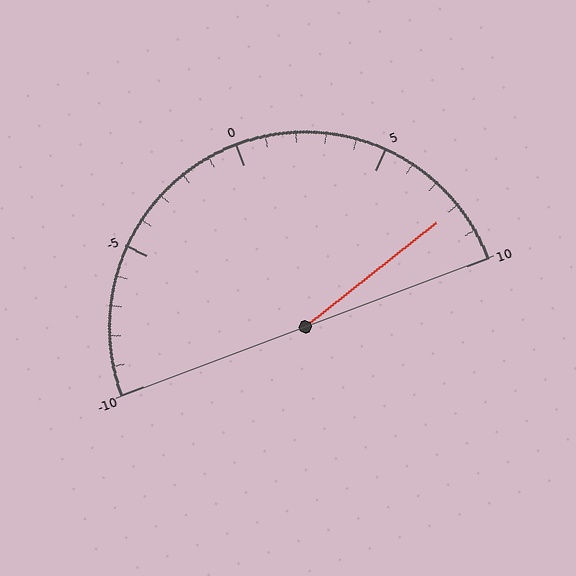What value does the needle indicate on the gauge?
The needle indicates approximately 8.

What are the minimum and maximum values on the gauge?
The gauge ranges from -10 to 10.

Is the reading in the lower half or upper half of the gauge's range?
The reading is in the upper half of the range (-10 to 10).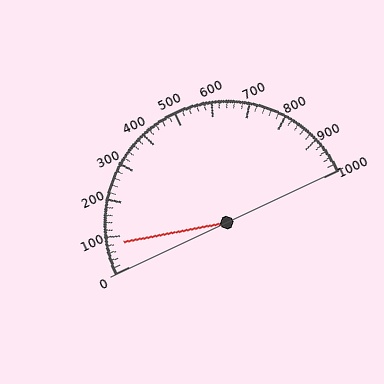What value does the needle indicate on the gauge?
The needle indicates approximately 80.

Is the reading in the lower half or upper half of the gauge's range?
The reading is in the lower half of the range (0 to 1000).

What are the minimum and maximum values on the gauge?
The gauge ranges from 0 to 1000.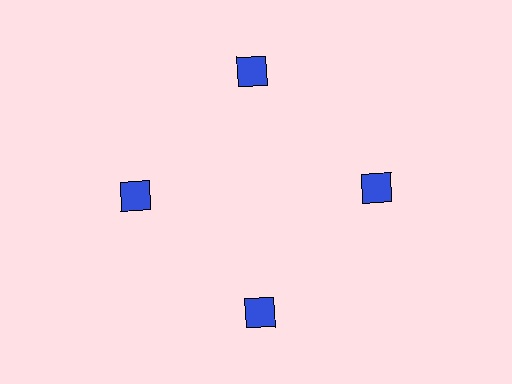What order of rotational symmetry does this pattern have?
This pattern has 4-fold rotational symmetry.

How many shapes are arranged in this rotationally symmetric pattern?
There are 4 shapes, arranged in 4 groups of 1.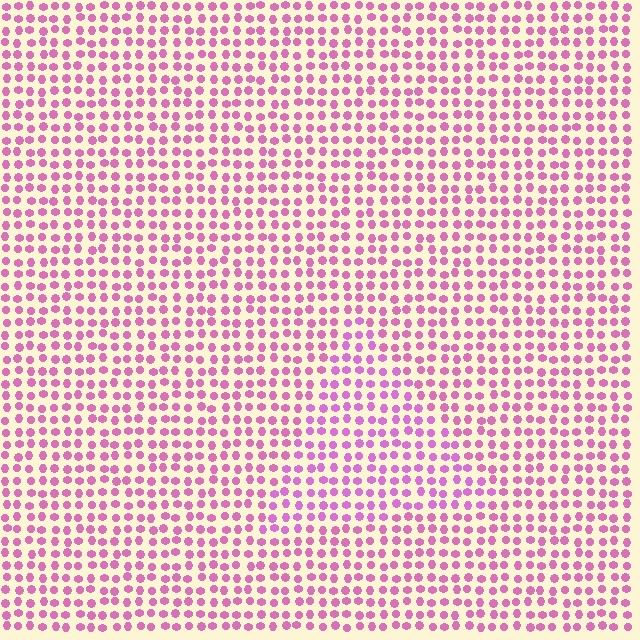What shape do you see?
I see a triangle.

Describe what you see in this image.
The image is filled with small pink elements in a uniform arrangement. A triangle-shaped region is visible where the elements are tinted to a slightly different hue, forming a subtle color boundary.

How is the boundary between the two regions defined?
The boundary is defined purely by a slight shift in hue (about 17 degrees). Spacing, size, and orientation are identical on both sides.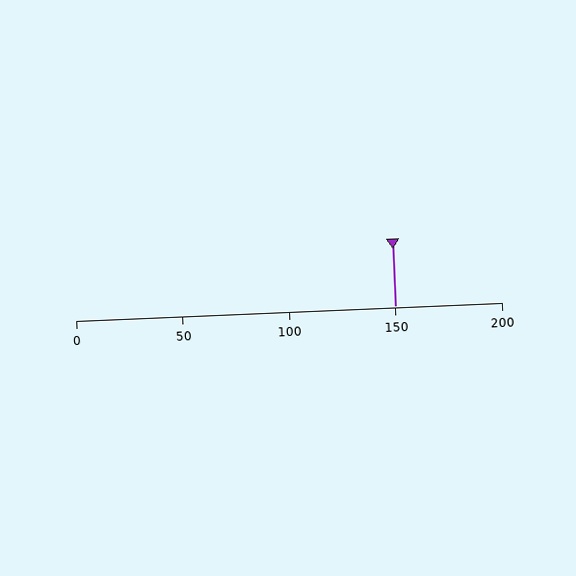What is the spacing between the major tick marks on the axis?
The major ticks are spaced 50 apart.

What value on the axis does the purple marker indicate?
The marker indicates approximately 150.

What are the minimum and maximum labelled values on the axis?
The axis runs from 0 to 200.